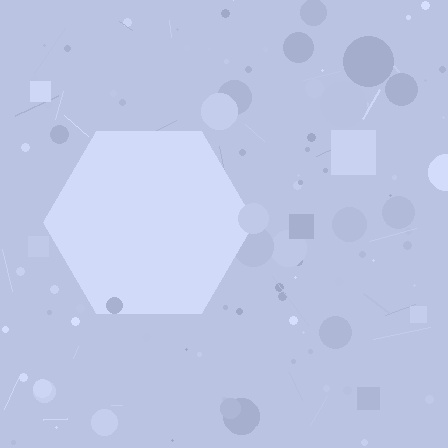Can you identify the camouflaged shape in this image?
The camouflaged shape is a hexagon.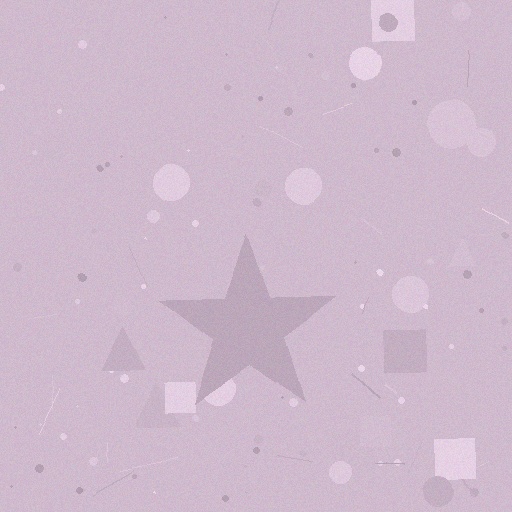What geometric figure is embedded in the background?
A star is embedded in the background.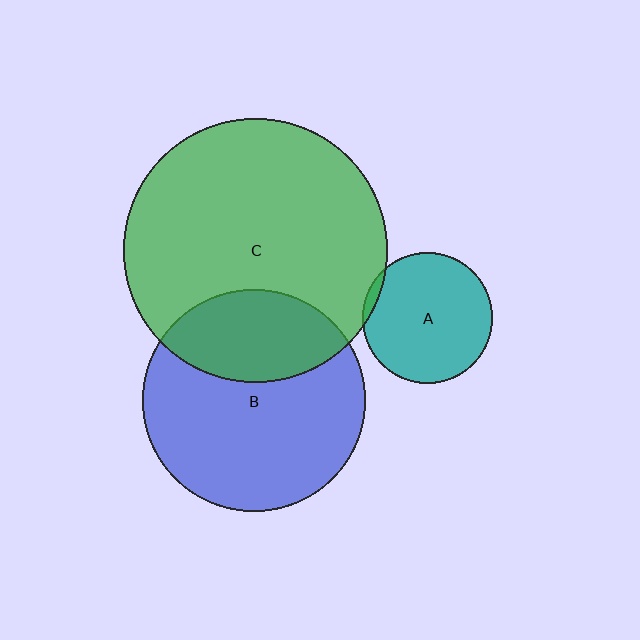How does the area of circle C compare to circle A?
Approximately 4.1 times.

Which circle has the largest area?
Circle C (green).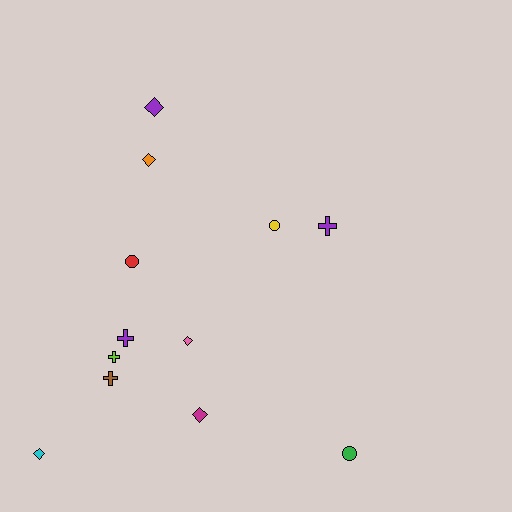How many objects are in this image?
There are 12 objects.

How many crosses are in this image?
There are 4 crosses.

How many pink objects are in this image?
There is 1 pink object.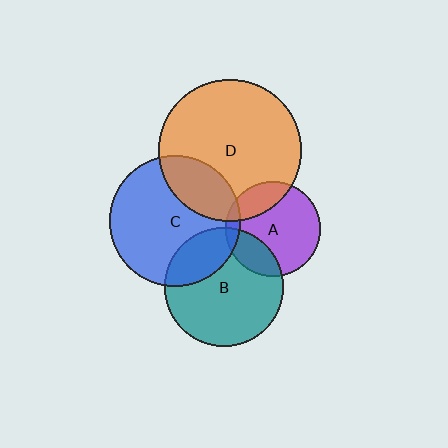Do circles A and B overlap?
Yes.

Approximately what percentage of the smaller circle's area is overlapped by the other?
Approximately 25%.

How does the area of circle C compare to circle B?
Approximately 1.2 times.